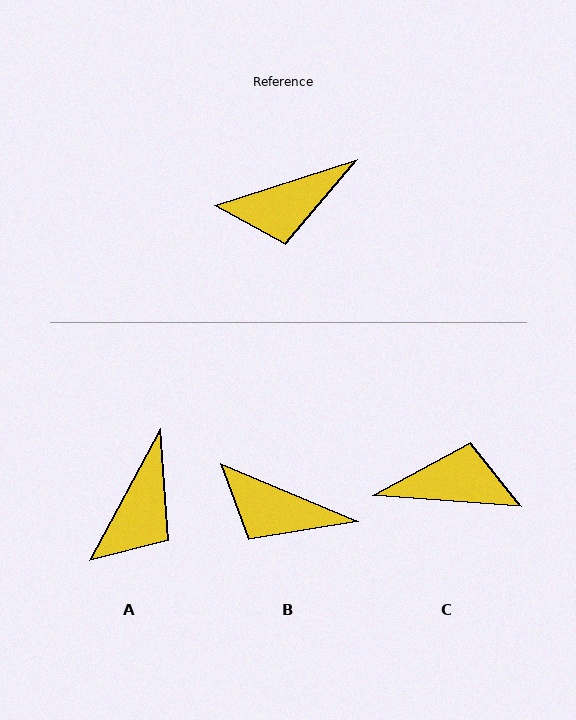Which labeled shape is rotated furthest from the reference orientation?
C, about 158 degrees away.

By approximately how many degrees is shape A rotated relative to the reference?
Approximately 44 degrees counter-clockwise.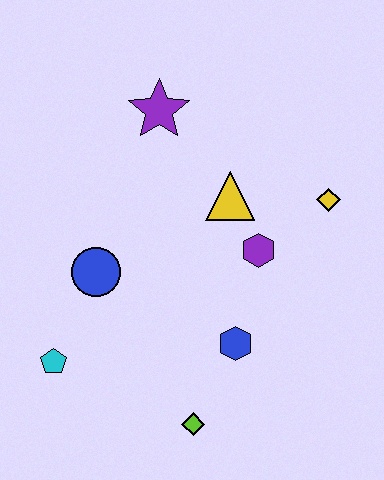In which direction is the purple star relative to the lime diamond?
The purple star is above the lime diamond.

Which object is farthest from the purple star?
The lime diamond is farthest from the purple star.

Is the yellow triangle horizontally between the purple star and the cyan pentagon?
No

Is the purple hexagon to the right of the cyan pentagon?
Yes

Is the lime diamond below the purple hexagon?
Yes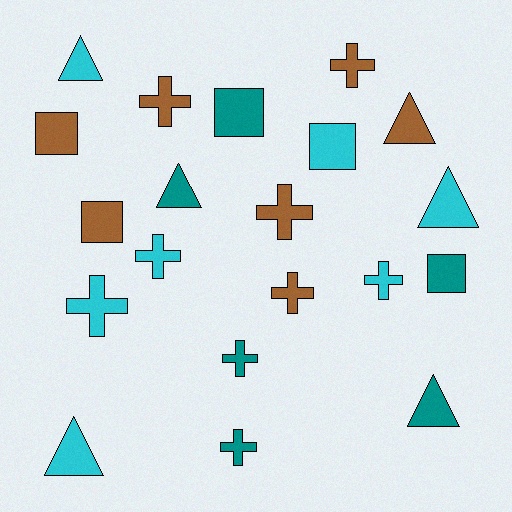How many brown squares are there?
There are 2 brown squares.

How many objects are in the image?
There are 20 objects.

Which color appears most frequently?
Brown, with 7 objects.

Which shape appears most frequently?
Cross, with 9 objects.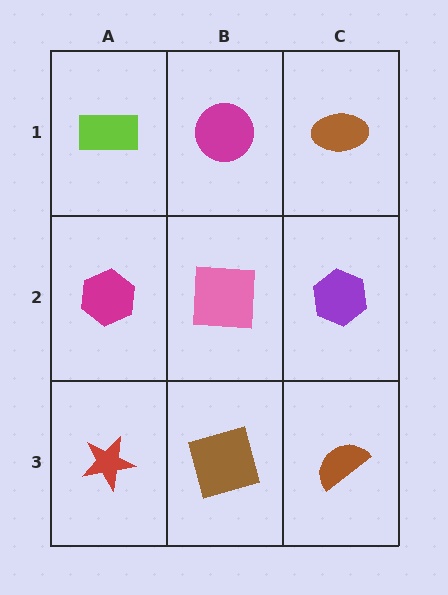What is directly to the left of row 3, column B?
A red star.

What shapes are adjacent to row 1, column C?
A purple hexagon (row 2, column C), a magenta circle (row 1, column B).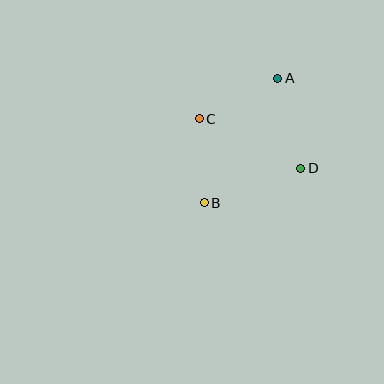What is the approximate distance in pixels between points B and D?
The distance between B and D is approximately 102 pixels.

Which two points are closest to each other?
Points B and C are closest to each other.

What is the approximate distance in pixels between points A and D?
The distance between A and D is approximately 93 pixels.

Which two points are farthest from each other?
Points A and B are farthest from each other.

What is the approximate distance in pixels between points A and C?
The distance between A and C is approximately 88 pixels.